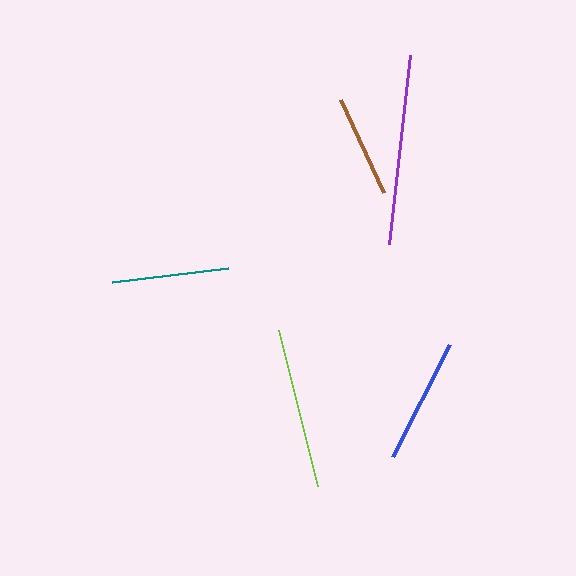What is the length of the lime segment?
The lime segment is approximately 161 pixels long.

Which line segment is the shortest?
The brown line is the shortest at approximately 102 pixels.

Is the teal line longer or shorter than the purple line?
The purple line is longer than the teal line.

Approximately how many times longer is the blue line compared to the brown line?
The blue line is approximately 1.2 times the length of the brown line.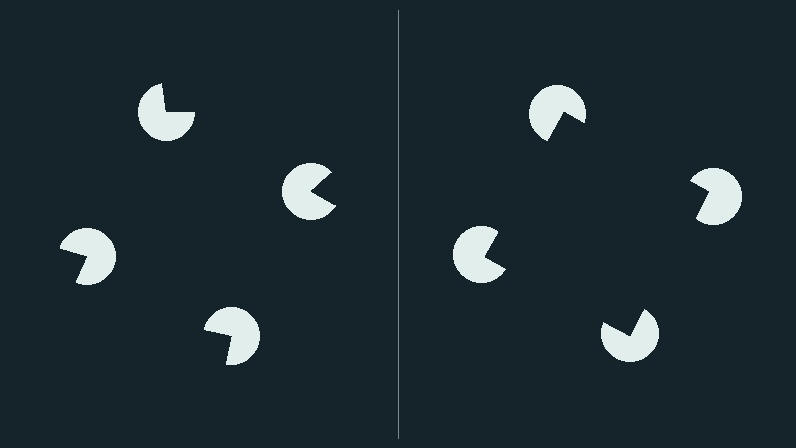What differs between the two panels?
The pac-man discs are positioned identically on both sides; only the wedge orientations differ. On the right they align to a square; on the left they are misaligned.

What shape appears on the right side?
An illusory square.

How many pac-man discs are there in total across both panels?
8 — 4 on each side.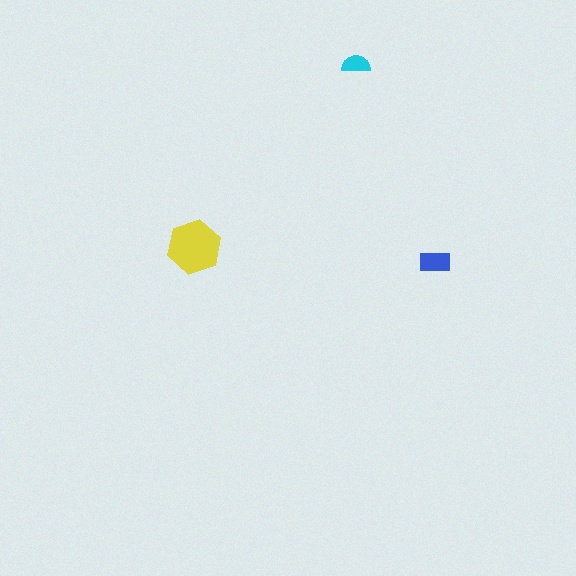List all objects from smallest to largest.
The cyan semicircle, the blue rectangle, the yellow hexagon.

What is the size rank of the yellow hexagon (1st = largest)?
1st.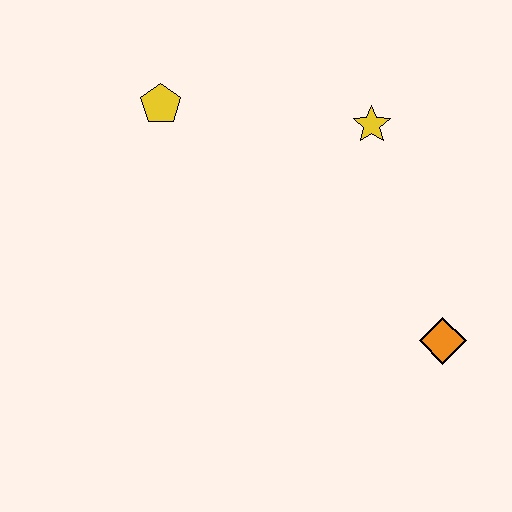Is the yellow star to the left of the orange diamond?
Yes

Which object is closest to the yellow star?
The yellow pentagon is closest to the yellow star.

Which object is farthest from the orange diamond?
The yellow pentagon is farthest from the orange diamond.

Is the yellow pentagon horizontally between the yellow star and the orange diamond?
No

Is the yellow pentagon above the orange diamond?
Yes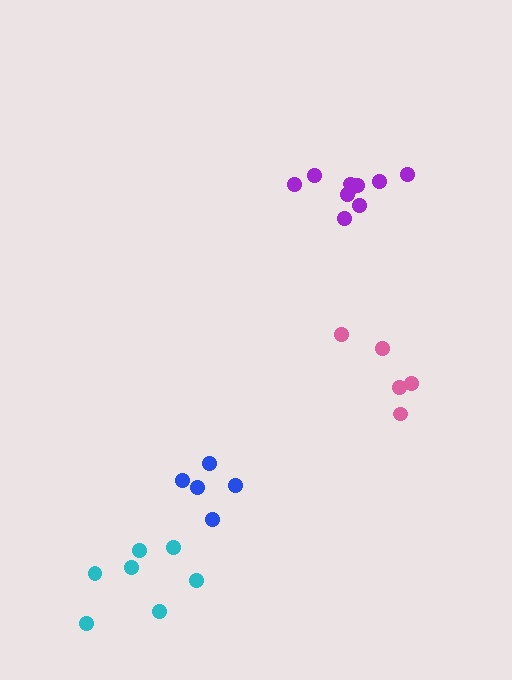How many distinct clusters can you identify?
There are 4 distinct clusters.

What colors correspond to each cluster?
The clusters are colored: purple, cyan, blue, pink.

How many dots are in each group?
Group 1: 10 dots, Group 2: 7 dots, Group 3: 5 dots, Group 4: 5 dots (27 total).